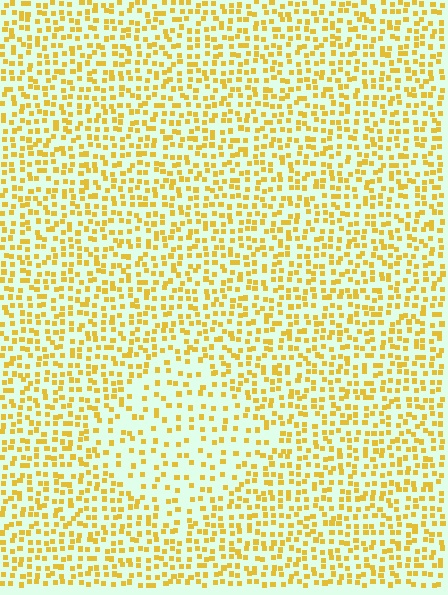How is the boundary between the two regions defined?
The boundary is defined by a change in element density (approximately 1.9x ratio). All elements are the same color, size, and shape.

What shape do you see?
I see a diamond.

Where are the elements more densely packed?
The elements are more densely packed outside the diamond boundary.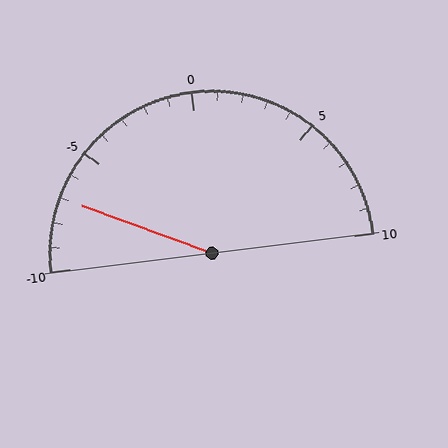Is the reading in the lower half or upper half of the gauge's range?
The reading is in the lower half of the range (-10 to 10).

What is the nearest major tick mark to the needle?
The nearest major tick mark is -5.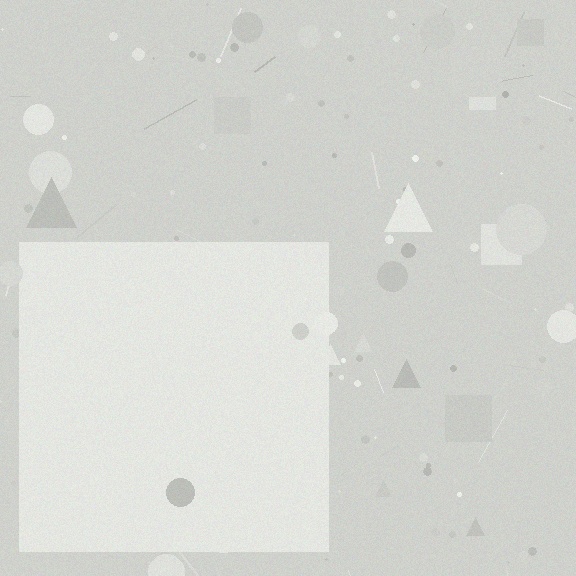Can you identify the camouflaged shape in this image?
The camouflaged shape is a square.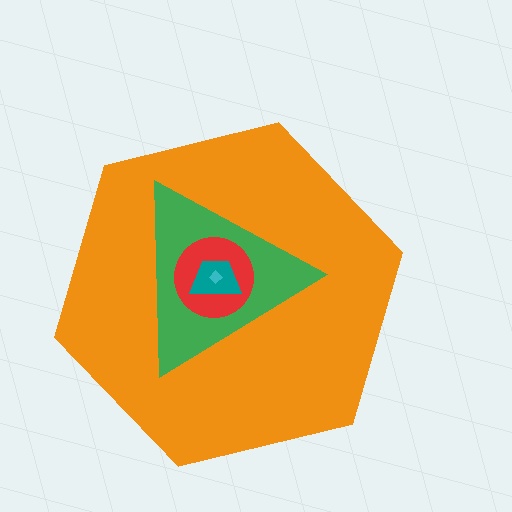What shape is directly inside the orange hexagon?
The green triangle.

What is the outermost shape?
The orange hexagon.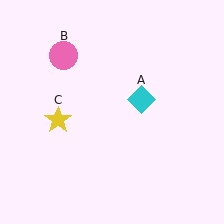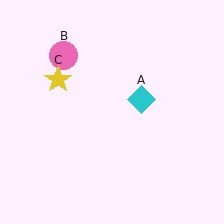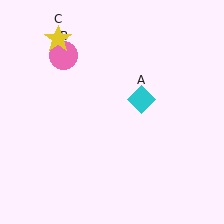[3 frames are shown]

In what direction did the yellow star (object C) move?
The yellow star (object C) moved up.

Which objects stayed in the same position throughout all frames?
Cyan diamond (object A) and pink circle (object B) remained stationary.